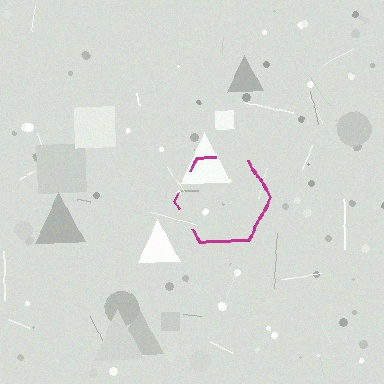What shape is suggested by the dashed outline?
The dashed outline suggests a hexagon.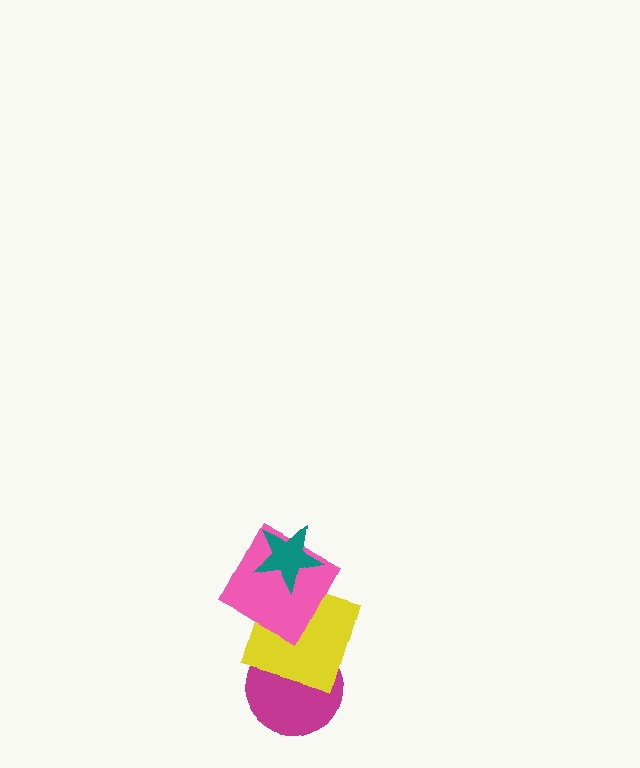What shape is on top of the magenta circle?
The yellow square is on top of the magenta circle.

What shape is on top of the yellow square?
The pink square is on top of the yellow square.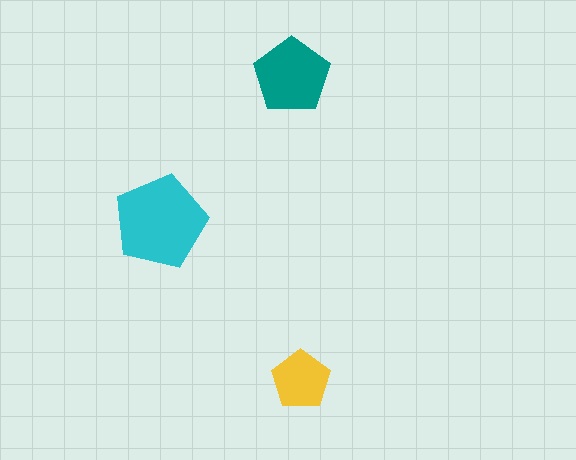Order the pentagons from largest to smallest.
the cyan one, the teal one, the yellow one.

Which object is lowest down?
The yellow pentagon is bottommost.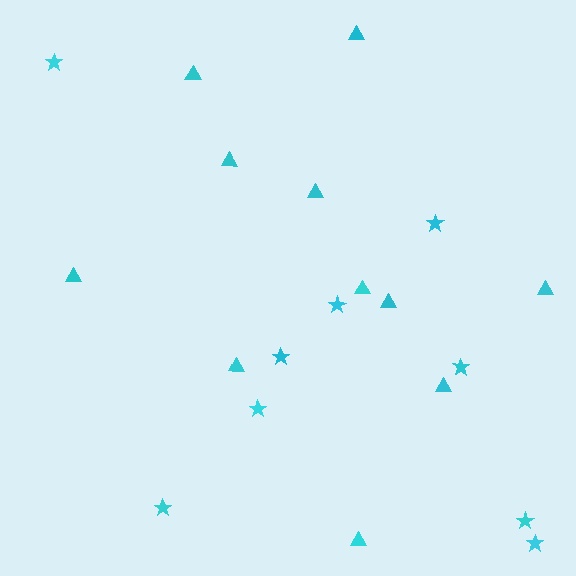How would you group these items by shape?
There are 2 groups: one group of stars (9) and one group of triangles (11).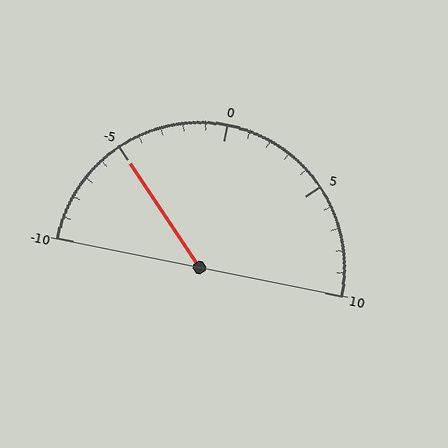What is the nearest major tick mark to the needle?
The nearest major tick mark is -5.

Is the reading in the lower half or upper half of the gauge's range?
The reading is in the lower half of the range (-10 to 10).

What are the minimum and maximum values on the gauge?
The gauge ranges from -10 to 10.